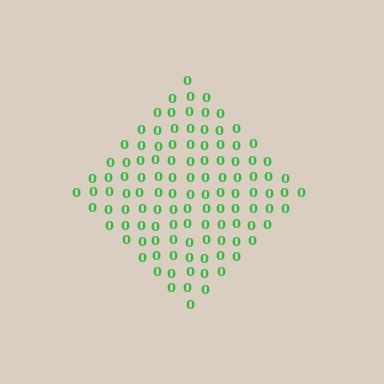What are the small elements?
The small elements are digit 0's.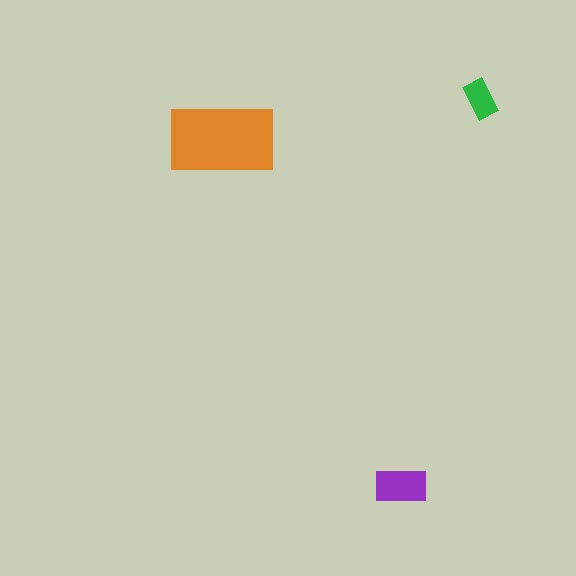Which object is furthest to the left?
The orange rectangle is leftmost.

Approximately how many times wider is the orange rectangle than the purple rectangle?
About 2 times wider.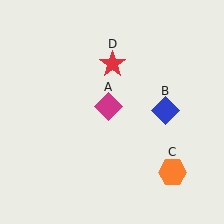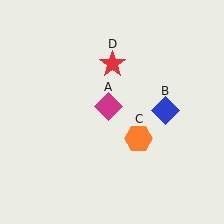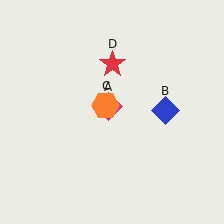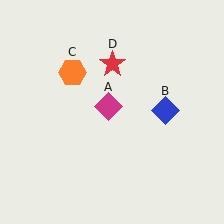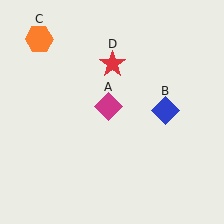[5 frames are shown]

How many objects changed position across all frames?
1 object changed position: orange hexagon (object C).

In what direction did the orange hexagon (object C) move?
The orange hexagon (object C) moved up and to the left.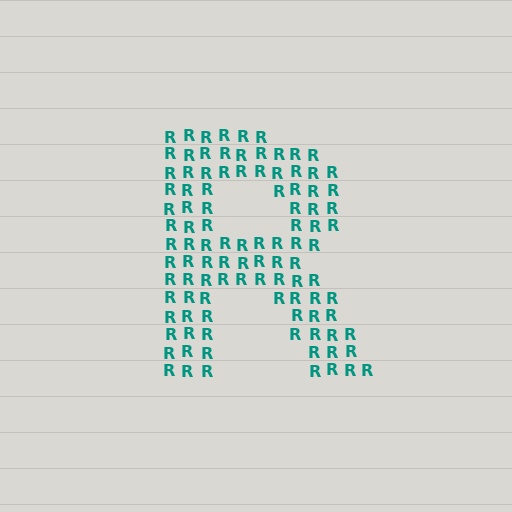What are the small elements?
The small elements are letter R's.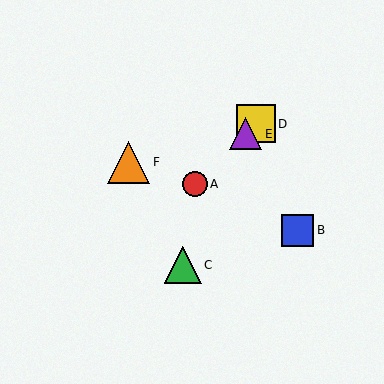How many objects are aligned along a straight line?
3 objects (A, D, E) are aligned along a straight line.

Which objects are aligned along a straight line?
Objects A, D, E are aligned along a straight line.